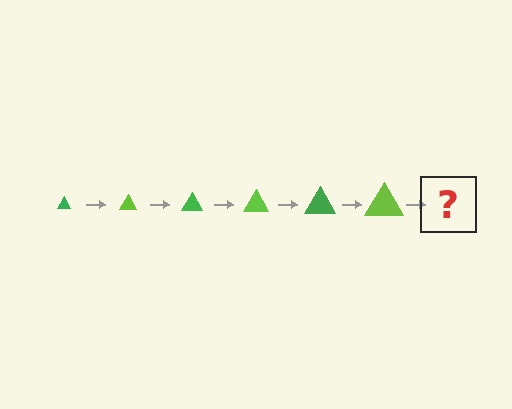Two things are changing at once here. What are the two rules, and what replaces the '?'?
The two rules are that the triangle grows larger each step and the color cycles through green and lime. The '?' should be a green triangle, larger than the previous one.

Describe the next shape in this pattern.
It should be a green triangle, larger than the previous one.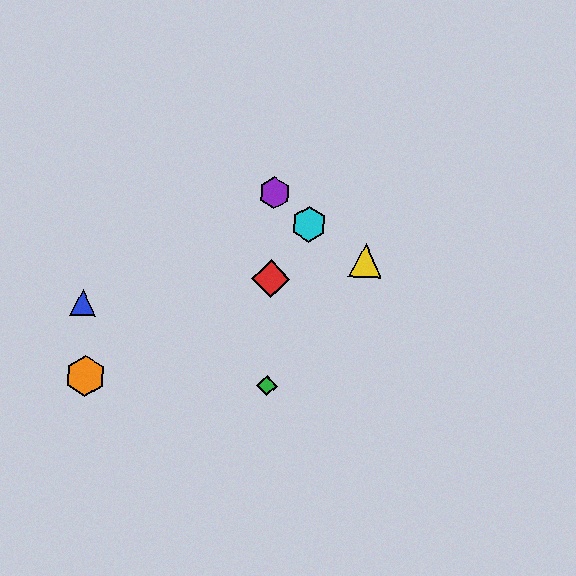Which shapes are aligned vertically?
The red diamond, the green diamond, the purple hexagon are aligned vertically.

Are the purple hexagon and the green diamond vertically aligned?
Yes, both are at x≈274.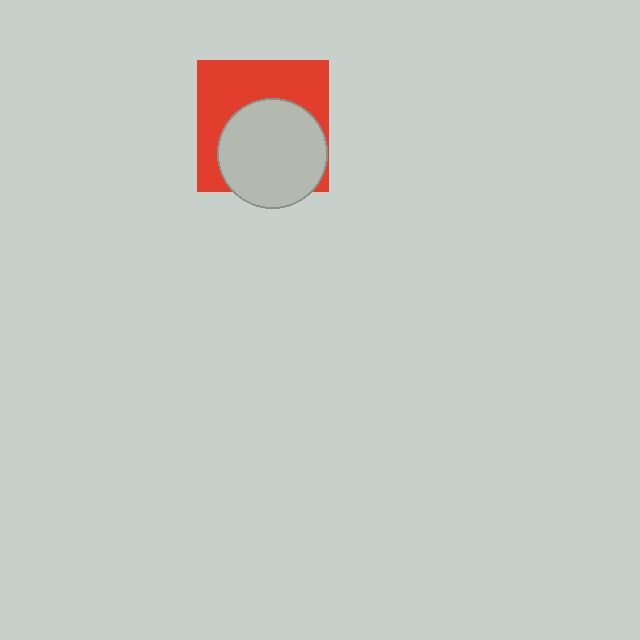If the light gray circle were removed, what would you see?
You would see the complete red square.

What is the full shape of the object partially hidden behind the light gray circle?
The partially hidden object is a red square.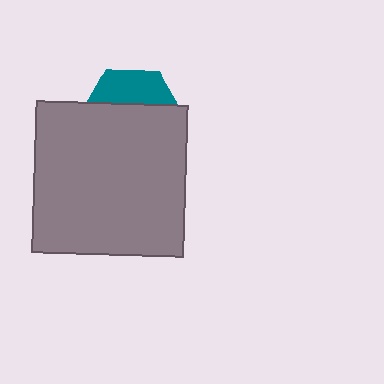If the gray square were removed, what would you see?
You would see the complete teal hexagon.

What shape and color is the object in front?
The object in front is a gray square.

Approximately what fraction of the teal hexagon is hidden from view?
Roughly 67% of the teal hexagon is hidden behind the gray square.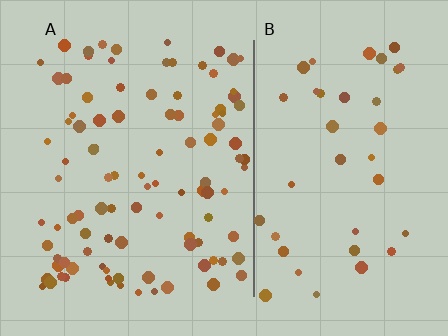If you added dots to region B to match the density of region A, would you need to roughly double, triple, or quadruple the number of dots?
Approximately double.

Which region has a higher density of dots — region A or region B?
A (the left).